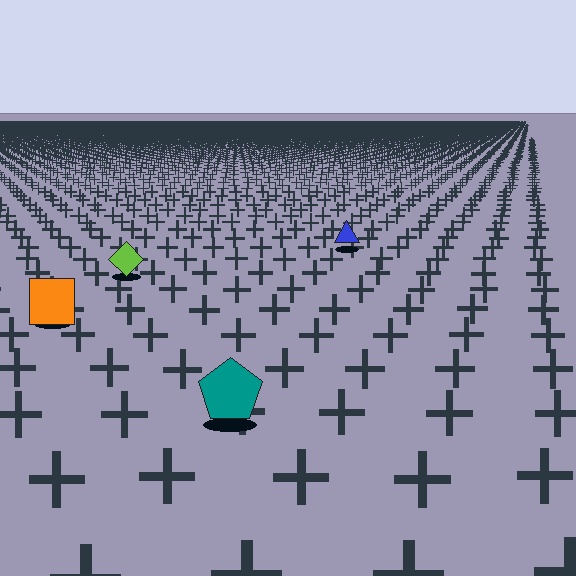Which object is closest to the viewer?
The teal pentagon is closest. The texture marks near it are larger and more spread out.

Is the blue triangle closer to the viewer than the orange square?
No. The orange square is closer — you can tell from the texture gradient: the ground texture is coarser near it.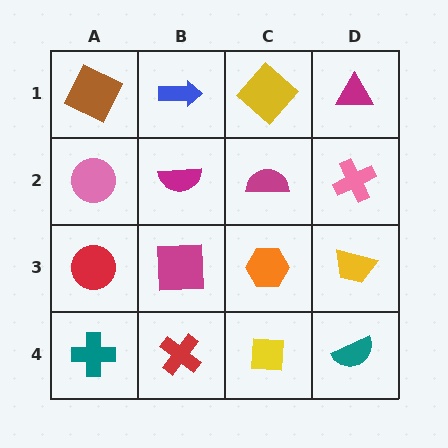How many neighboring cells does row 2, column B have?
4.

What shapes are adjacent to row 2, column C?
A yellow diamond (row 1, column C), an orange hexagon (row 3, column C), a magenta semicircle (row 2, column B), a pink cross (row 2, column D).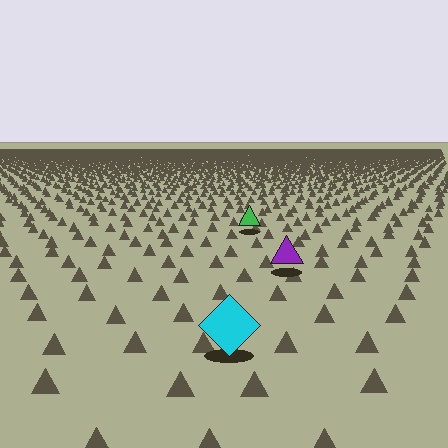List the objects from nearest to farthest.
From nearest to farthest: the cyan diamond, the purple triangle, the green triangle.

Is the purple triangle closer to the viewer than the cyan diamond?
No. The cyan diamond is closer — you can tell from the texture gradient: the ground texture is coarser near it.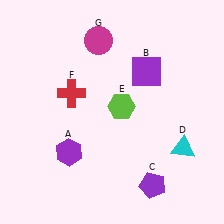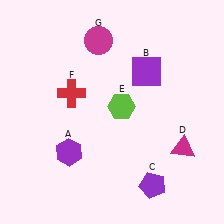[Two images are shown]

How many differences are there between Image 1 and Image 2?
There is 1 difference between the two images.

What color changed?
The triangle (D) changed from cyan in Image 1 to magenta in Image 2.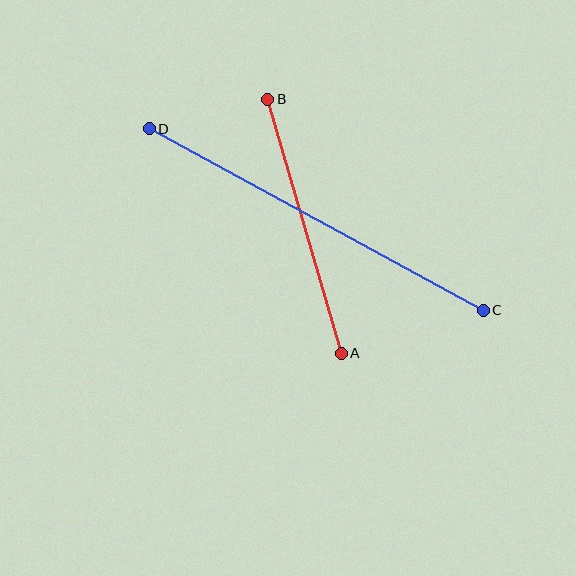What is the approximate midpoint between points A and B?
The midpoint is at approximately (304, 226) pixels.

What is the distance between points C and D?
The distance is approximately 380 pixels.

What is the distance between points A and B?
The distance is approximately 264 pixels.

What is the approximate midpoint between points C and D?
The midpoint is at approximately (316, 220) pixels.